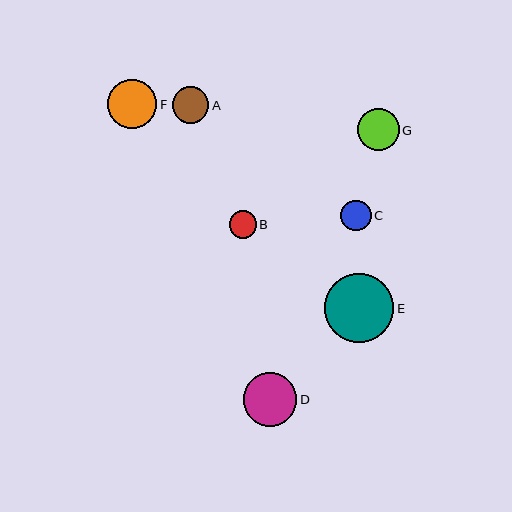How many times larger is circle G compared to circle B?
Circle G is approximately 1.5 times the size of circle B.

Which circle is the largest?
Circle E is the largest with a size of approximately 69 pixels.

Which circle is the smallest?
Circle B is the smallest with a size of approximately 27 pixels.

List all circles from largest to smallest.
From largest to smallest: E, D, F, G, A, C, B.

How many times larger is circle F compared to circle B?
Circle F is approximately 1.8 times the size of circle B.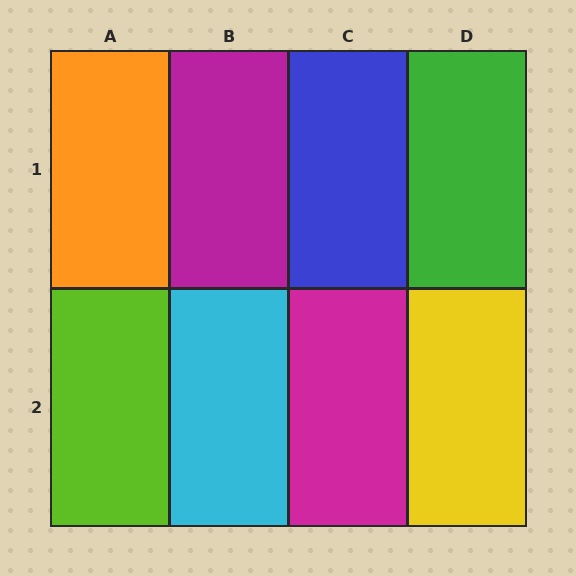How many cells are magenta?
2 cells are magenta.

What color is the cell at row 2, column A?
Lime.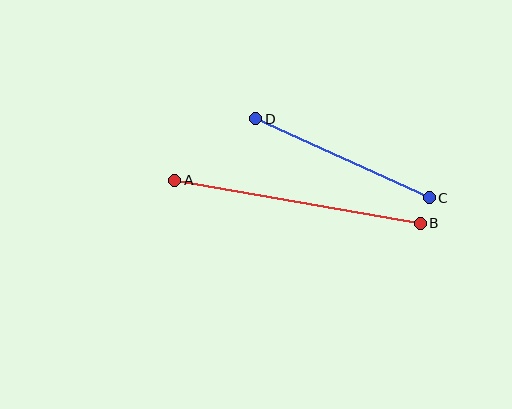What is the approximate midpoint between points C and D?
The midpoint is at approximately (343, 158) pixels.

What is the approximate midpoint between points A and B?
The midpoint is at approximately (297, 202) pixels.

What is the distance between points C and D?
The distance is approximately 191 pixels.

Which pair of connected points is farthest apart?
Points A and B are farthest apart.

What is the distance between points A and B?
The distance is approximately 249 pixels.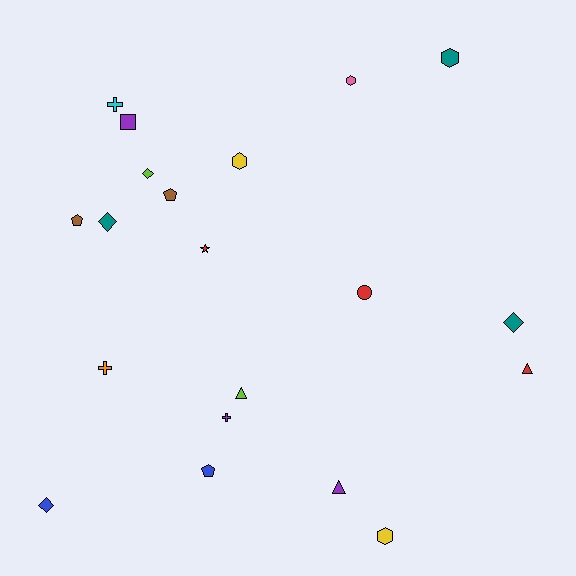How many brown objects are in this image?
There are 2 brown objects.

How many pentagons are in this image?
There are 3 pentagons.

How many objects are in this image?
There are 20 objects.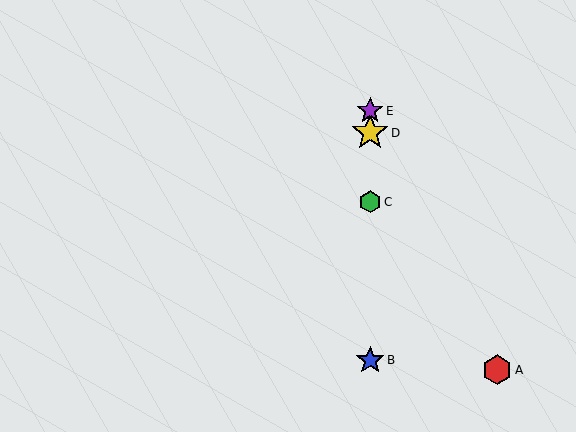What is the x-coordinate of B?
Object B is at x≈370.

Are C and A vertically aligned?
No, C is at x≈370 and A is at x≈497.